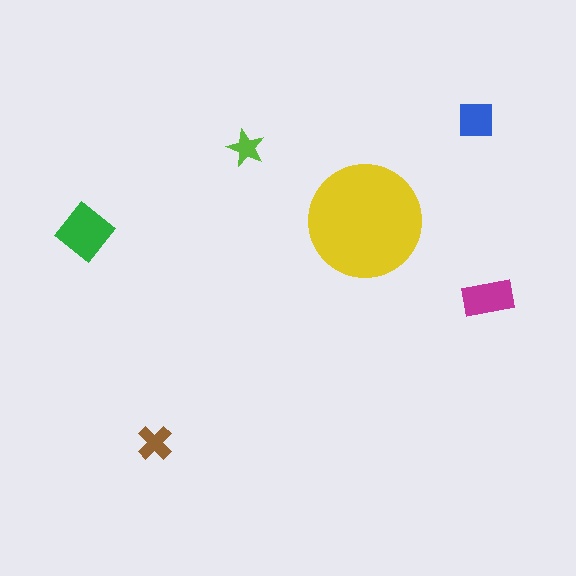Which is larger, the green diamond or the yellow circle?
The yellow circle.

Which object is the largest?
The yellow circle.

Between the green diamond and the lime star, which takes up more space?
The green diamond.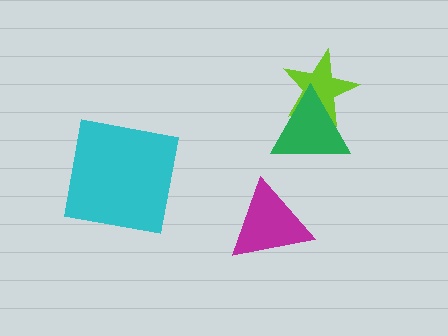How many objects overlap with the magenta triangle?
0 objects overlap with the magenta triangle.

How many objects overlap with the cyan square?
0 objects overlap with the cyan square.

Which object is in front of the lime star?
The green triangle is in front of the lime star.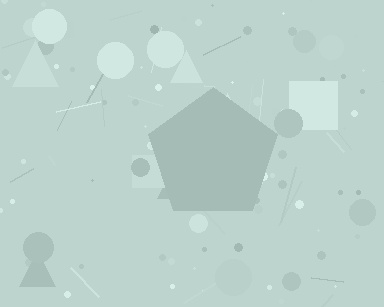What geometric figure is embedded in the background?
A pentagon is embedded in the background.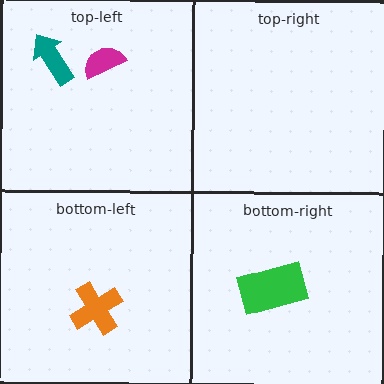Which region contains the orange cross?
The bottom-left region.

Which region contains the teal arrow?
The top-left region.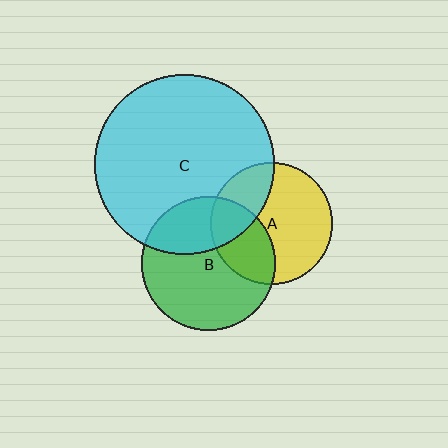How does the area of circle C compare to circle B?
Approximately 1.8 times.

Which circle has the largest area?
Circle C (cyan).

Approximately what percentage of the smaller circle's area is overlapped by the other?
Approximately 30%.